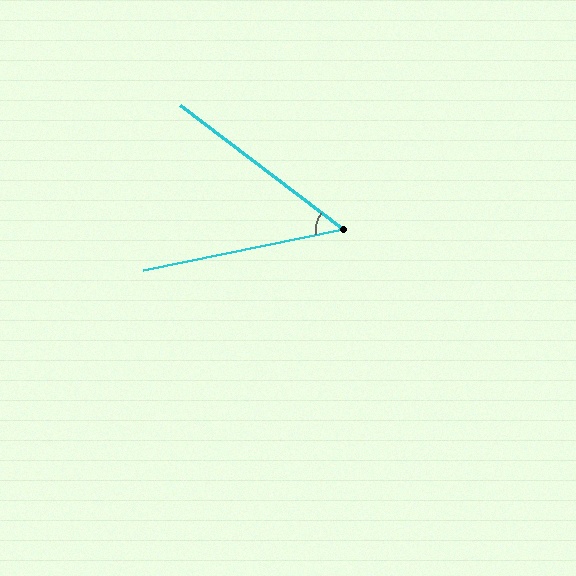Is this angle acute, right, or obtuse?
It is acute.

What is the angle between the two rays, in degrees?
Approximately 49 degrees.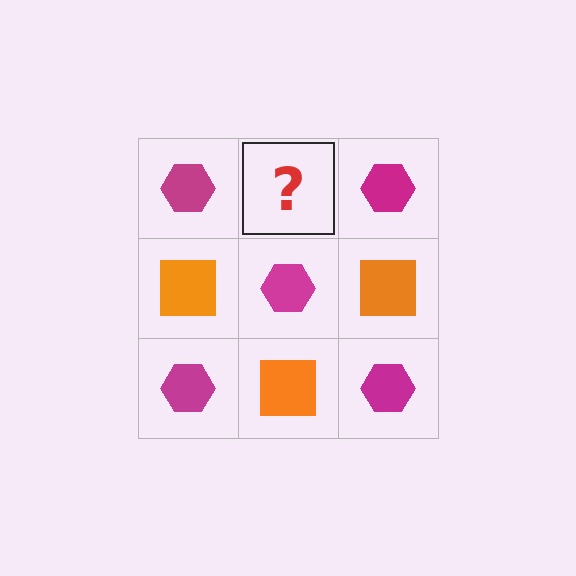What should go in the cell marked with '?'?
The missing cell should contain an orange square.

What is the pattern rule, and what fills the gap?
The rule is that it alternates magenta hexagon and orange square in a checkerboard pattern. The gap should be filled with an orange square.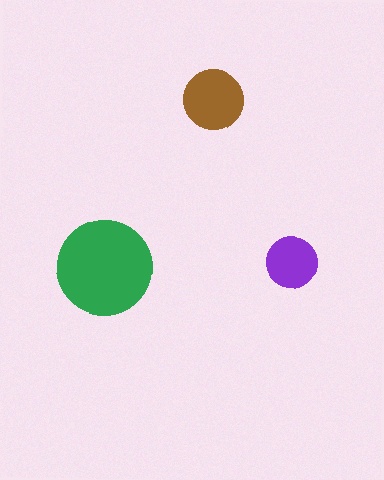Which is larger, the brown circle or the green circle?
The green one.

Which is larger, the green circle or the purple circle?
The green one.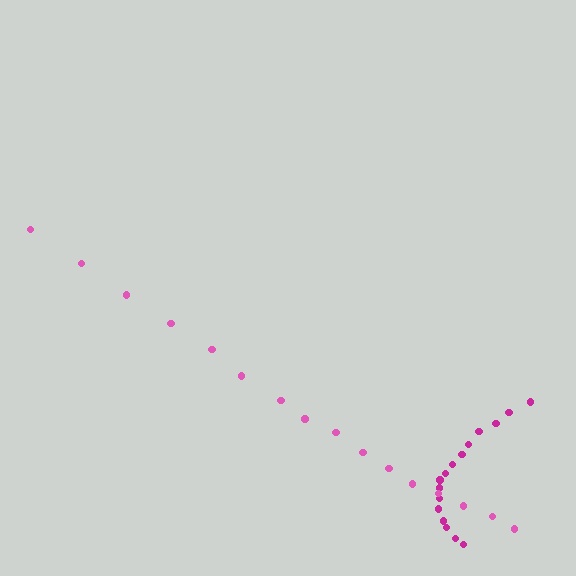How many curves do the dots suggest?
There are 2 distinct paths.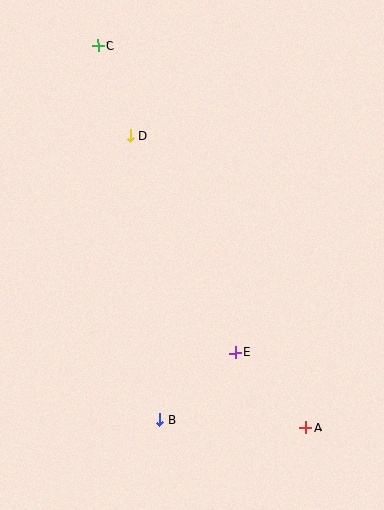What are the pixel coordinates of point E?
Point E is at (235, 353).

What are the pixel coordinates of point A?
Point A is at (306, 427).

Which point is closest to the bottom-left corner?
Point B is closest to the bottom-left corner.